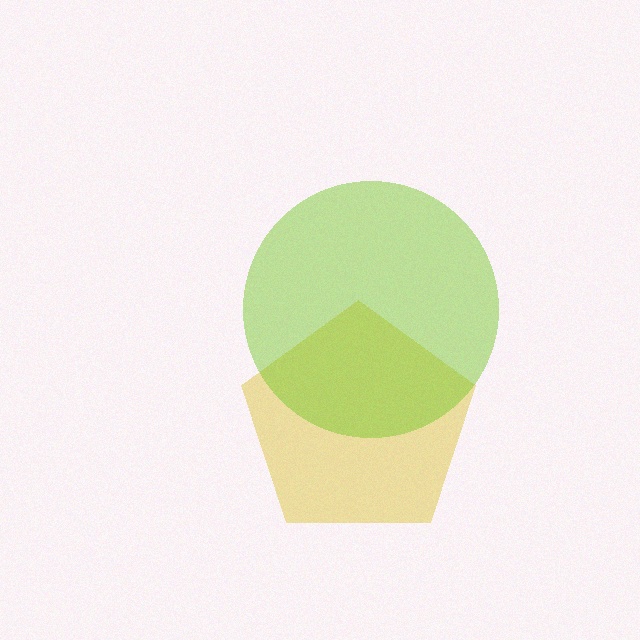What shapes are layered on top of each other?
The layered shapes are: a yellow pentagon, a lime circle.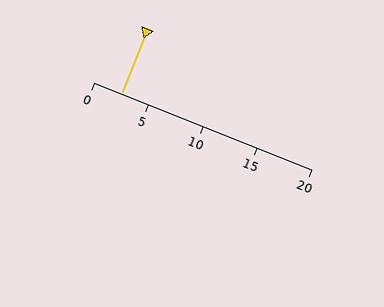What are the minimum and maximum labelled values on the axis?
The axis runs from 0 to 20.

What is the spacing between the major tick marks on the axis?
The major ticks are spaced 5 apart.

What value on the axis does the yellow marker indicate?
The marker indicates approximately 2.5.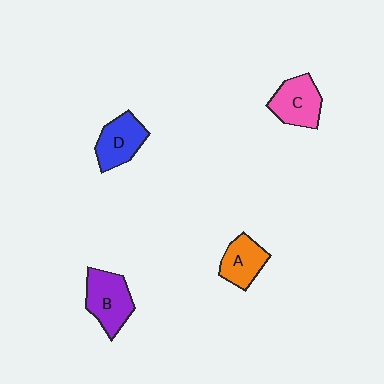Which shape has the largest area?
Shape B (purple).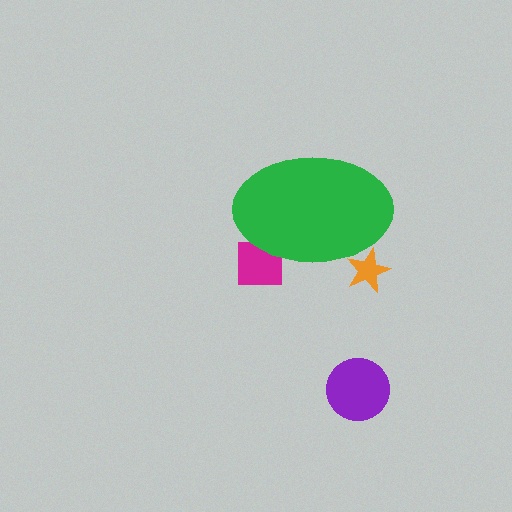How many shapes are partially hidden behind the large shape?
2 shapes are partially hidden.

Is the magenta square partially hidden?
Yes, the magenta square is partially hidden behind the green ellipse.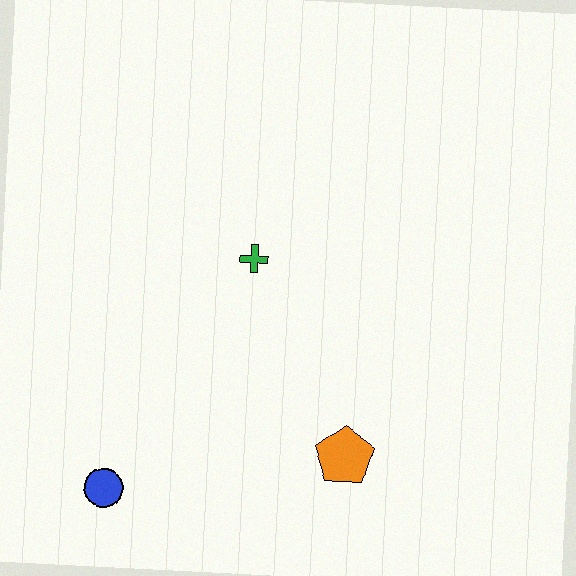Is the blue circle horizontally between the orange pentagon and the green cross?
No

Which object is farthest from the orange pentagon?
The blue circle is farthest from the orange pentagon.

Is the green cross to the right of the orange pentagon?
No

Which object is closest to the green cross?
The orange pentagon is closest to the green cross.